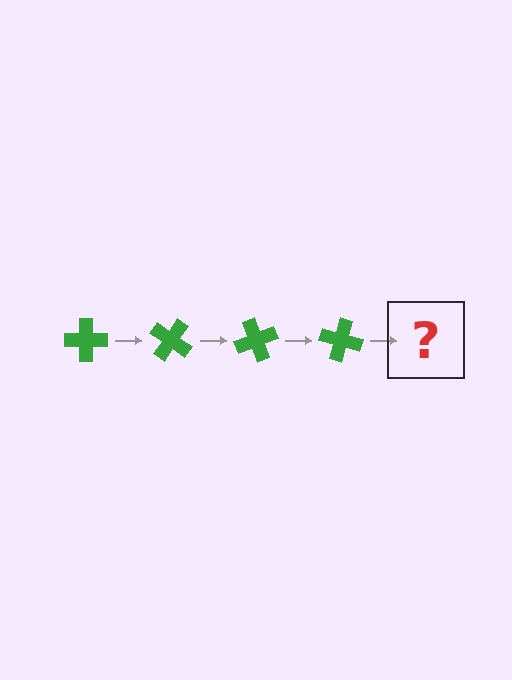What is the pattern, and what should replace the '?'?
The pattern is that the cross rotates 35 degrees each step. The '?' should be a green cross rotated 140 degrees.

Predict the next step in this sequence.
The next step is a green cross rotated 140 degrees.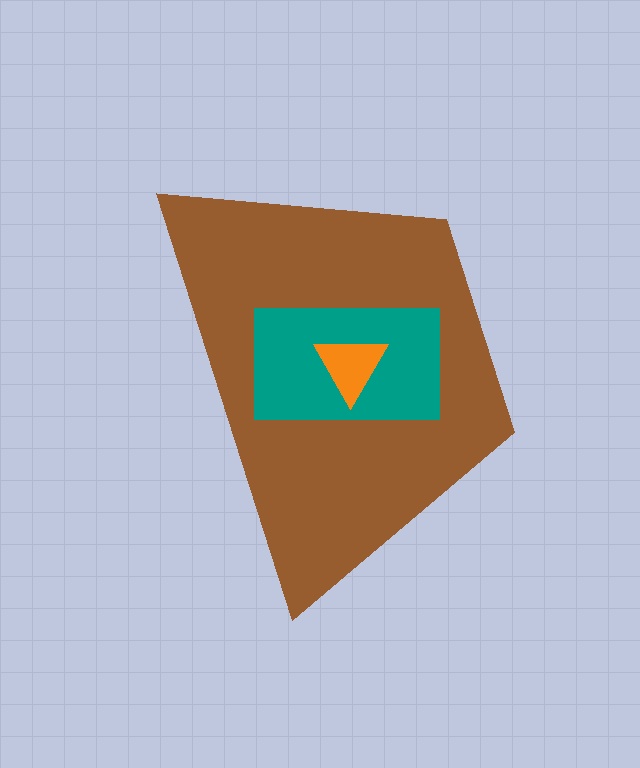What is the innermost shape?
The orange triangle.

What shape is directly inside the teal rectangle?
The orange triangle.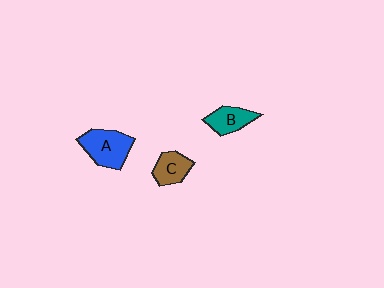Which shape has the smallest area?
Shape C (brown).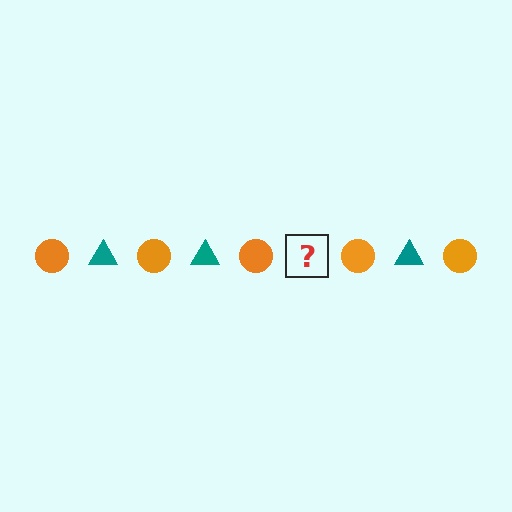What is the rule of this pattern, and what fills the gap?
The rule is that the pattern alternates between orange circle and teal triangle. The gap should be filled with a teal triangle.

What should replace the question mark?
The question mark should be replaced with a teal triangle.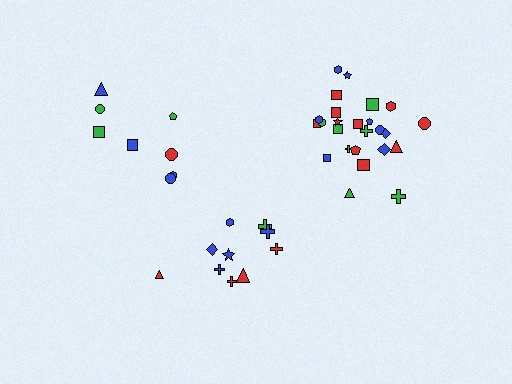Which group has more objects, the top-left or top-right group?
The top-right group.